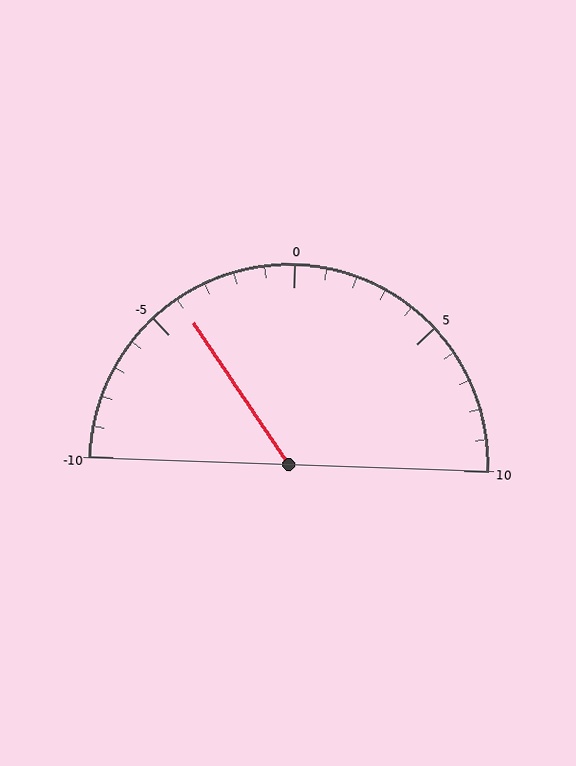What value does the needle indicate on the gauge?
The needle indicates approximately -4.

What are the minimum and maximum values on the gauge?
The gauge ranges from -10 to 10.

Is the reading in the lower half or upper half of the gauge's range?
The reading is in the lower half of the range (-10 to 10).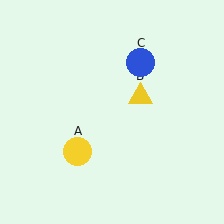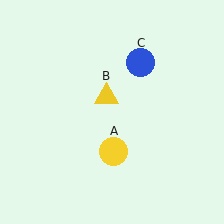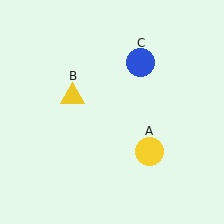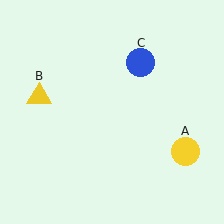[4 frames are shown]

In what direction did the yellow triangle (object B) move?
The yellow triangle (object B) moved left.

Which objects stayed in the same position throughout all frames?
Blue circle (object C) remained stationary.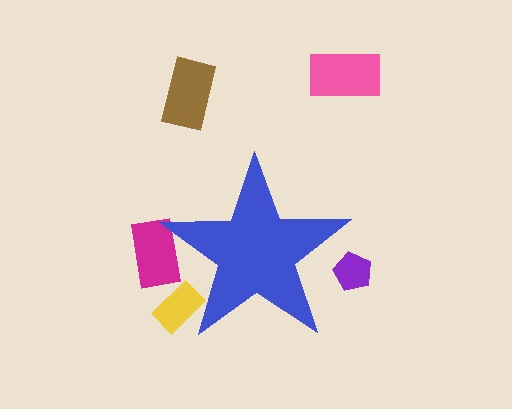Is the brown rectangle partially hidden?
No, the brown rectangle is fully visible.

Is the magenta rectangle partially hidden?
Yes, the magenta rectangle is partially hidden behind the blue star.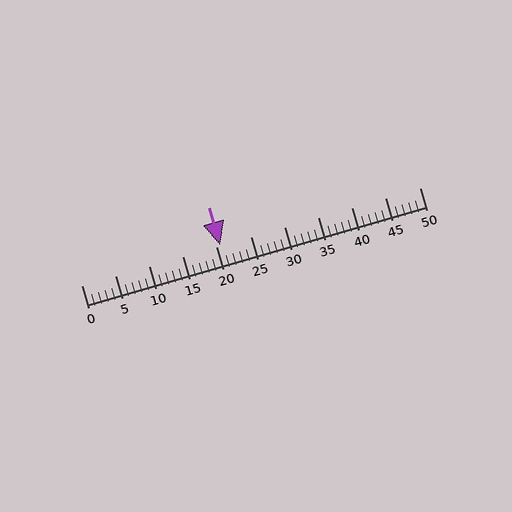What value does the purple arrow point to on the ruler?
The purple arrow points to approximately 20.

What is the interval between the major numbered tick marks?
The major tick marks are spaced 5 units apart.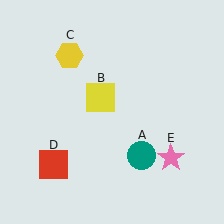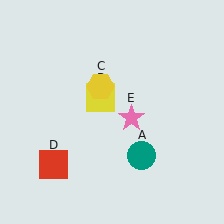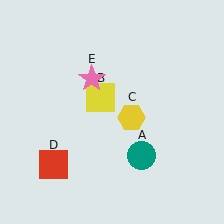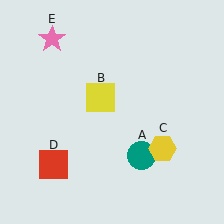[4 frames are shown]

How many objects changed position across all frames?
2 objects changed position: yellow hexagon (object C), pink star (object E).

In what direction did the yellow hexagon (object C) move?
The yellow hexagon (object C) moved down and to the right.